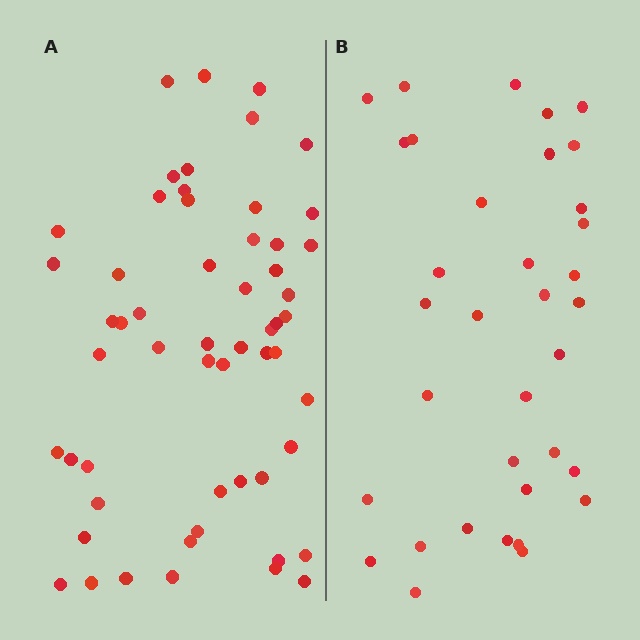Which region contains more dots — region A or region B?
Region A (the left region) has more dots.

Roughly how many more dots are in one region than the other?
Region A has approximately 20 more dots than region B.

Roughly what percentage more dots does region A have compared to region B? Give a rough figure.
About 60% more.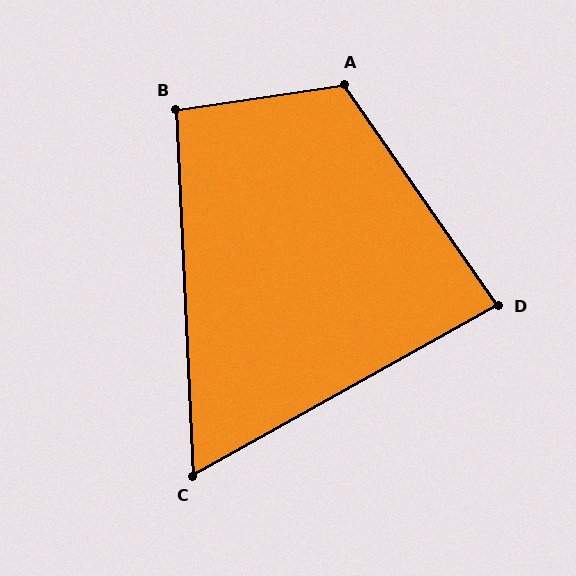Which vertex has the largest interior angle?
A, at approximately 116 degrees.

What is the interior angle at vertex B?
Approximately 96 degrees (obtuse).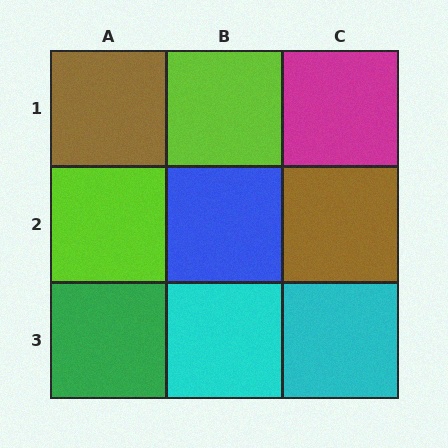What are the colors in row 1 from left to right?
Brown, lime, magenta.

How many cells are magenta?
1 cell is magenta.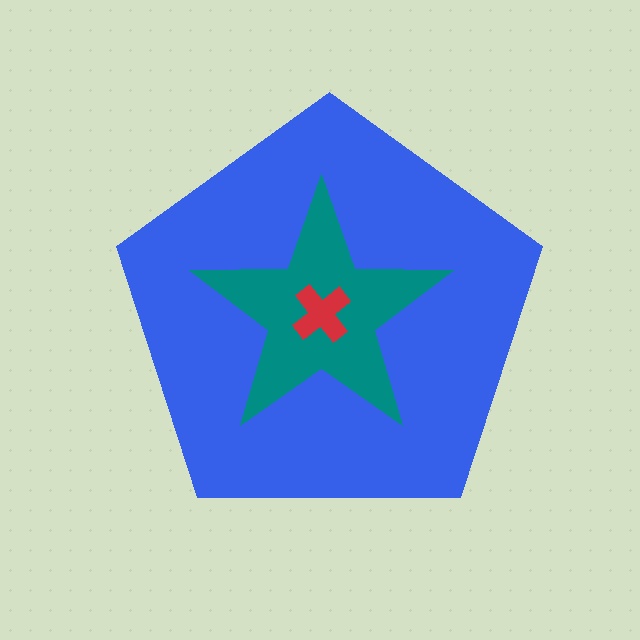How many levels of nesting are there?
3.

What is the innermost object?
The red cross.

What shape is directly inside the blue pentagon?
The teal star.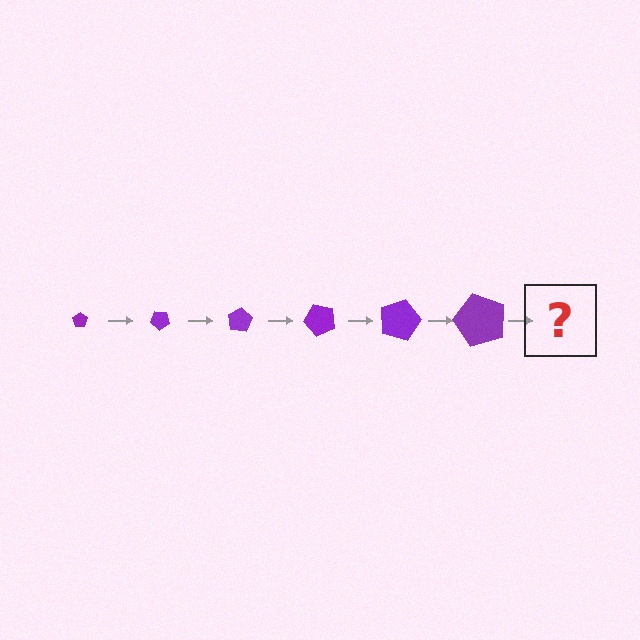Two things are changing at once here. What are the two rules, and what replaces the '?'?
The two rules are that the pentagon grows larger each step and it rotates 40 degrees each step. The '?' should be a pentagon, larger than the previous one and rotated 240 degrees from the start.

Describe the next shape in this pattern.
It should be a pentagon, larger than the previous one and rotated 240 degrees from the start.